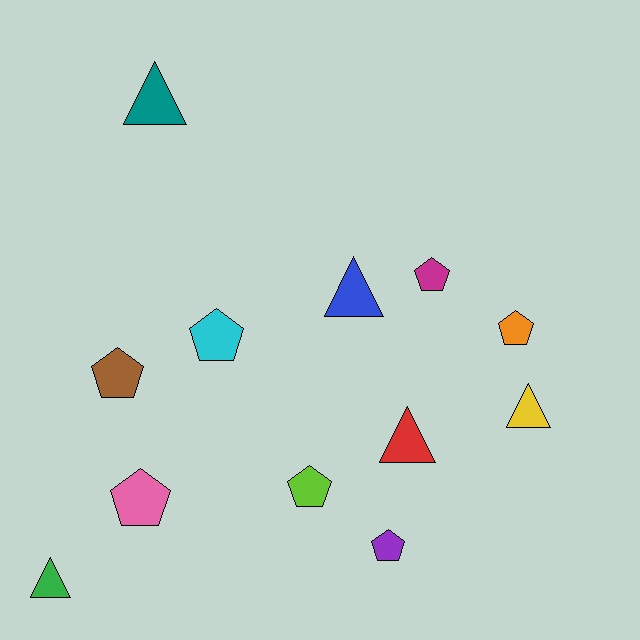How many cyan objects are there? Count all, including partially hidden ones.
There is 1 cyan object.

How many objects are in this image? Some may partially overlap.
There are 12 objects.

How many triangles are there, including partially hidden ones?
There are 5 triangles.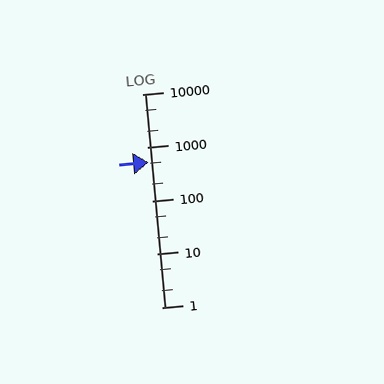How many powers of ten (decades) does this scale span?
The scale spans 4 decades, from 1 to 10000.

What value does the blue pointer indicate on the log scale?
The pointer indicates approximately 520.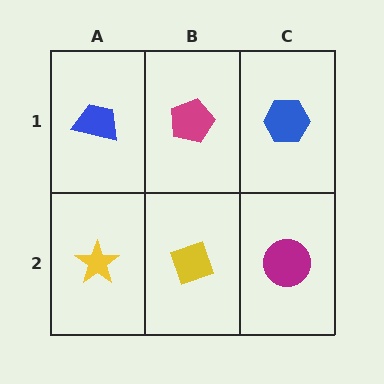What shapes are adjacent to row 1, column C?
A magenta circle (row 2, column C), a magenta pentagon (row 1, column B).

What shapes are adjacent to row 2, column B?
A magenta pentagon (row 1, column B), a yellow star (row 2, column A), a magenta circle (row 2, column C).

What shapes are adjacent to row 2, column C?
A blue hexagon (row 1, column C), a yellow diamond (row 2, column B).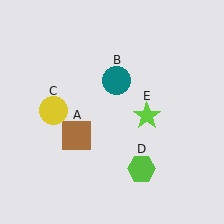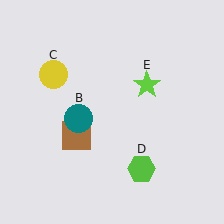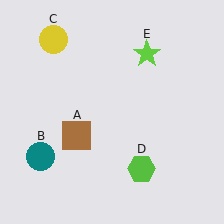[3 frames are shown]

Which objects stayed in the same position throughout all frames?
Brown square (object A) and lime hexagon (object D) remained stationary.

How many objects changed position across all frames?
3 objects changed position: teal circle (object B), yellow circle (object C), lime star (object E).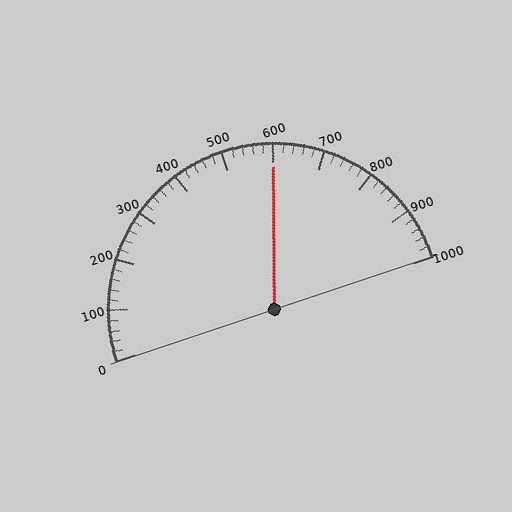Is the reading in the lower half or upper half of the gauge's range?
The reading is in the upper half of the range (0 to 1000).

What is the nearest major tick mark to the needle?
The nearest major tick mark is 600.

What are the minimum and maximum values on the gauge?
The gauge ranges from 0 to 1000.